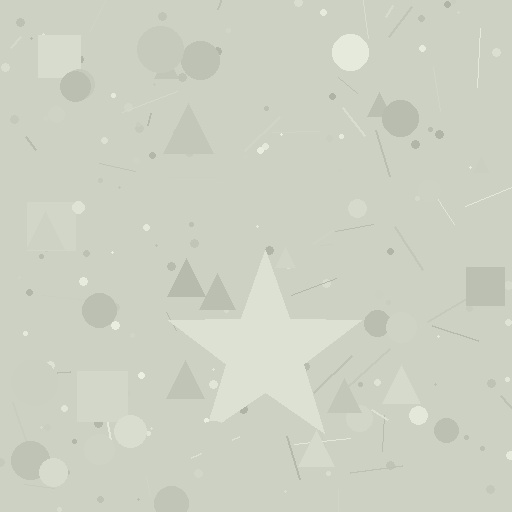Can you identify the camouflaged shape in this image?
The camouflaged shape is a star.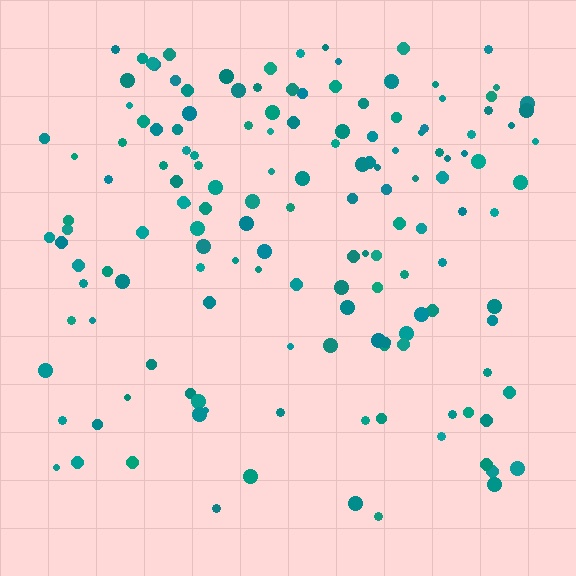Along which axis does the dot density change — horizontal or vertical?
Vertical.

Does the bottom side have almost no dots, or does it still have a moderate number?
Still a moderate number, just noticeably fewer than the top.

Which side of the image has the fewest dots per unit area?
The bottom.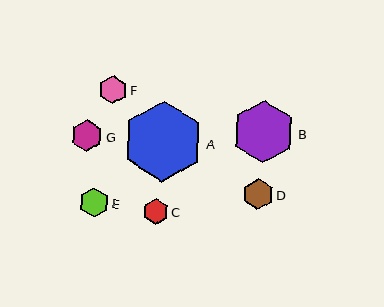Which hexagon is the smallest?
Hexagon C is the smallest with a size of approximately 25 pixels.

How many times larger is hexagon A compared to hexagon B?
Hexagon A is approximately 1.3 times the size of hexagon B.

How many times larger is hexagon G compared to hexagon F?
Hexagon G is approximately 1.1 times the size of hexagon F.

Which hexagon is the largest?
Hexagon A is the largest with a size of approximately 81 pixels.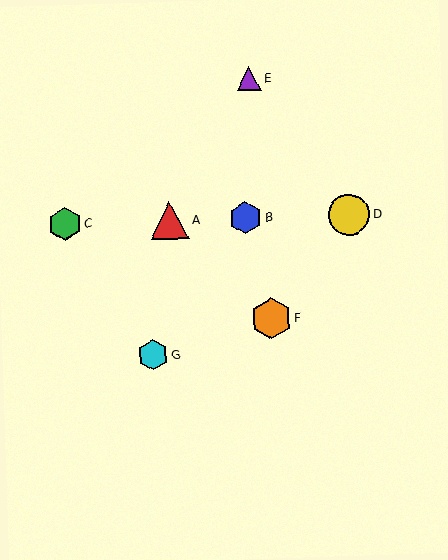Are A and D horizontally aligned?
Yes, both are at y≈221.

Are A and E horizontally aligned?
No, A is at y≈221 and E is at y≈79.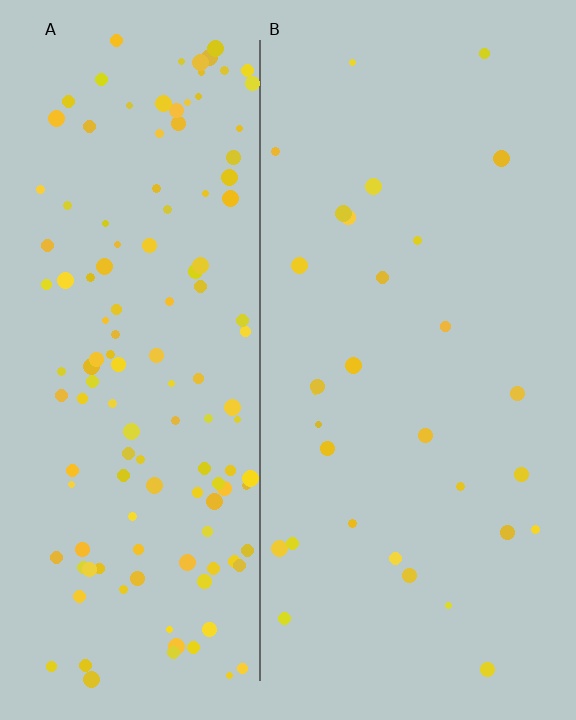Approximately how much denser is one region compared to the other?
Approximately 4.5× — region A over region B.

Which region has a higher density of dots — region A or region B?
A (the left).